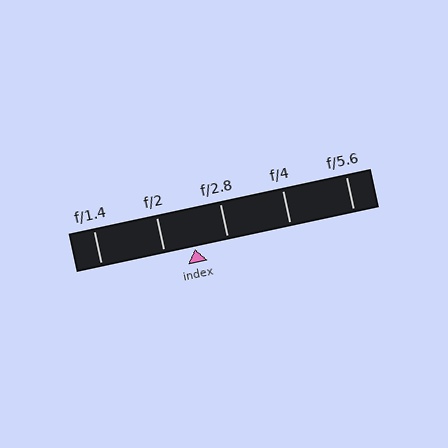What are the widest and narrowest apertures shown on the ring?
The widest aperture shown is f/1.4 and the narrowest is f/5.6.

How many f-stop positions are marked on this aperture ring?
There are 5 f-stop positions marked.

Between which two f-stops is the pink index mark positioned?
The index mark is between f/2 and f/2.8.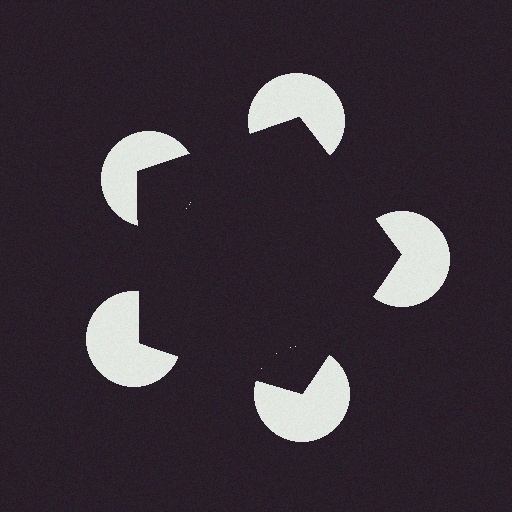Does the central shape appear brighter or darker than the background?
It typically appears slightly darker than the background, even though no actual brightness change is drawn.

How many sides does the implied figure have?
5 sides.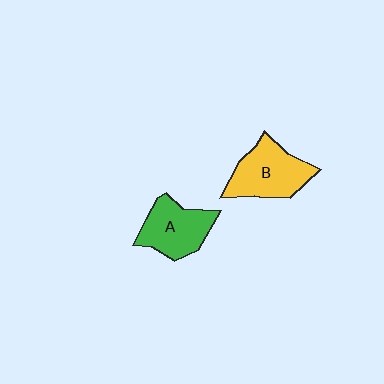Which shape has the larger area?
Shape B (yellow).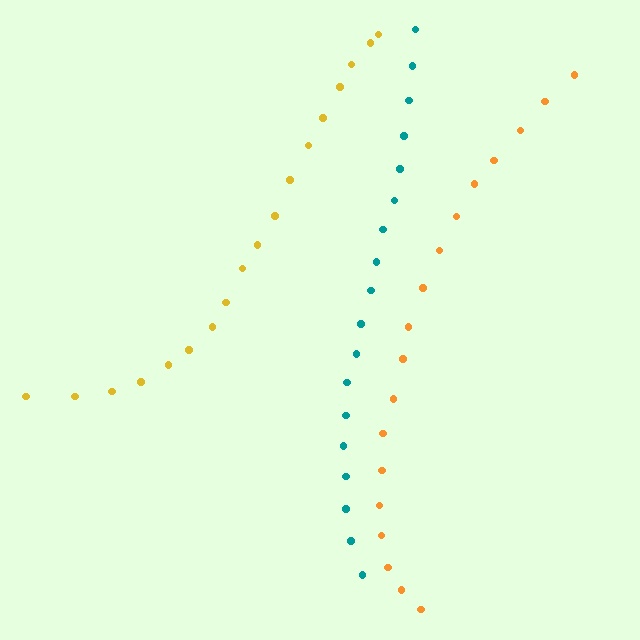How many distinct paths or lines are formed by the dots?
There are 3 distinct paths.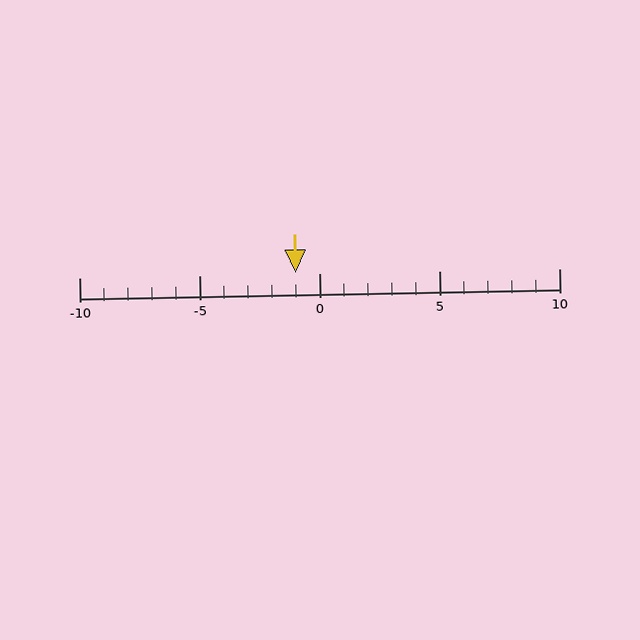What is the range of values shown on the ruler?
The ruler shows values from -10 to 10.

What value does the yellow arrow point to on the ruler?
The yellow arrow points to approximately -1.